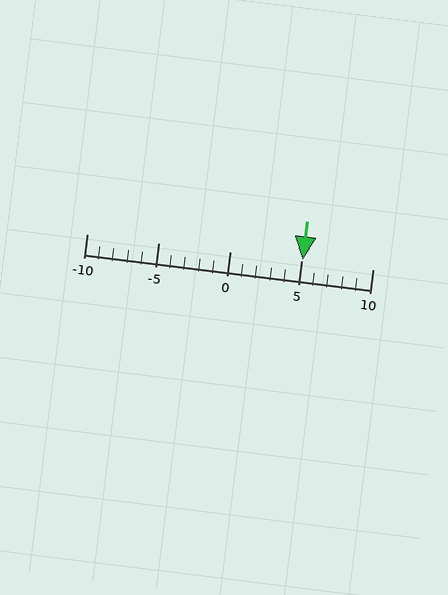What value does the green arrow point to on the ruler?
The green arrow points to approximately 5.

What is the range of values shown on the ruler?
The ruler shows values from -10 to 10.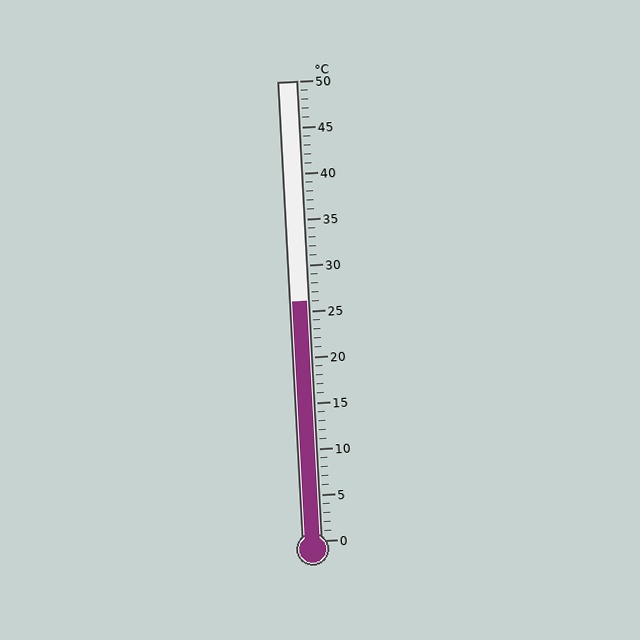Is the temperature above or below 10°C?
The temperature is above 10°C.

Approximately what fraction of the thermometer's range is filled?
The thermometer is filled to approximately 50% of its range.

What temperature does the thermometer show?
The thermometer shows approximately 26°C.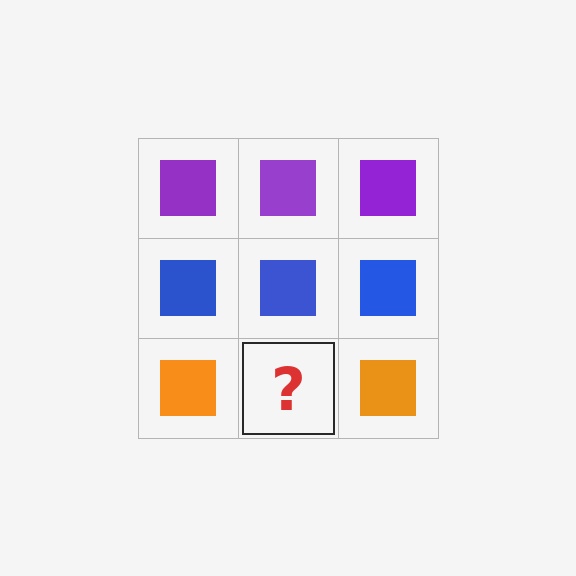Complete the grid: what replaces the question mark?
The question mark should be replaced with an orange square.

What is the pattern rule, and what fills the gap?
The rule is that each row has a consistent color. The gap should be filled with an orange square.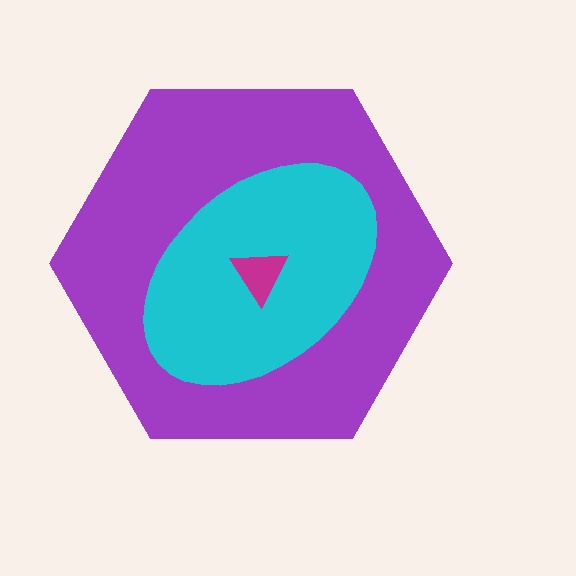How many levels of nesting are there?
3.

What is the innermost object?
The magenta triangle.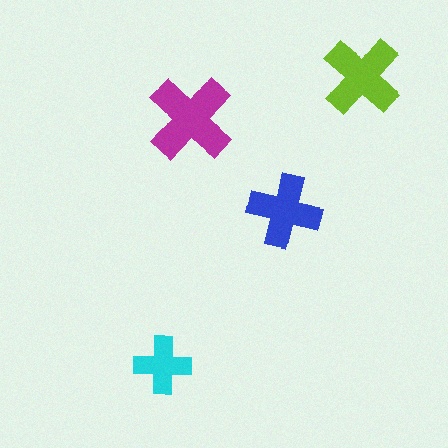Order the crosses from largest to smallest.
the magenta one, the lime one, the blue one, the cyan one.